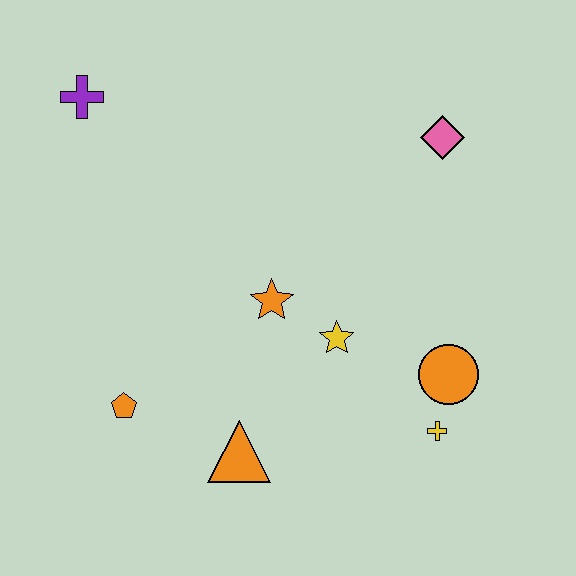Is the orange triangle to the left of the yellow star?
Yes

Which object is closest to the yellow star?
The orange star is closest to the yellow star.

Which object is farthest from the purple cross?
The yellow cross is farthest from the purple cross.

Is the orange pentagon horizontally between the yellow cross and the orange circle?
No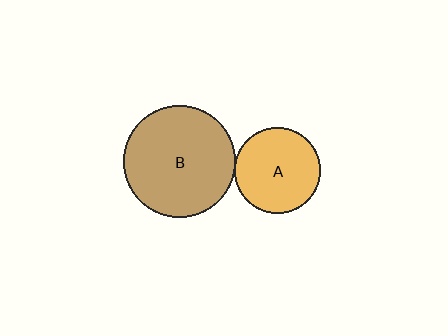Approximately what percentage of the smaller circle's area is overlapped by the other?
Approximately 5%.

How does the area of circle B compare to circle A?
Approximately 1.7 times.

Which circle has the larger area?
Circle B (brown).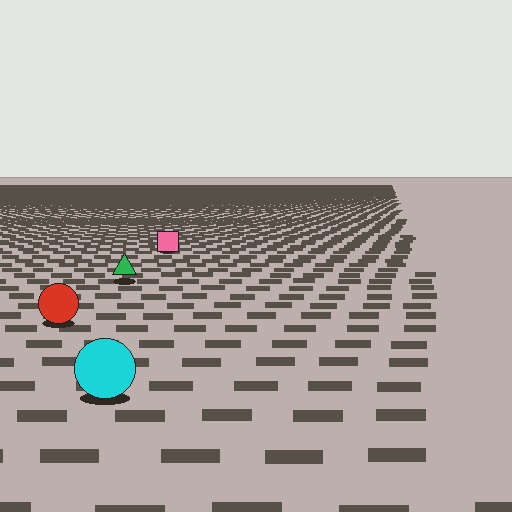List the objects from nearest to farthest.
From nearest to farthest: the cyan circle, the red circle, the green triangle, the pink square.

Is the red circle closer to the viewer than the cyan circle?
No. The cyan circle is closer — you can tell from the texture gradient: the ground texture is coarser near it.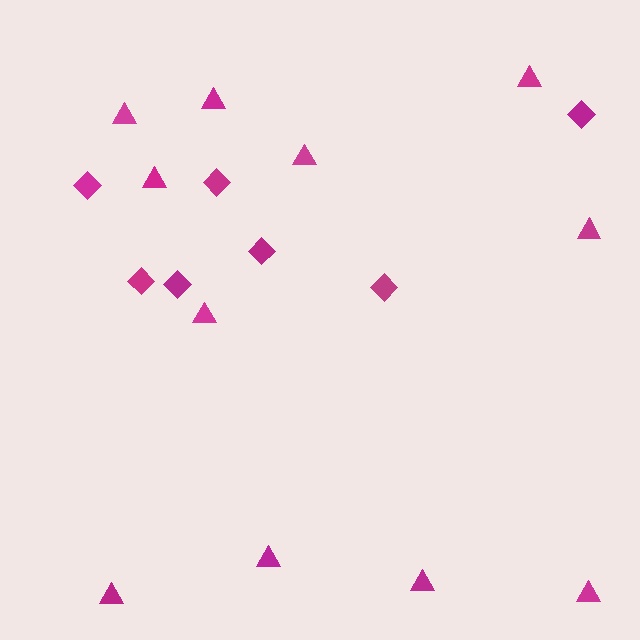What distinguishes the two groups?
There are 2 groups: one group of triangles (11) and one group of diamonds (7).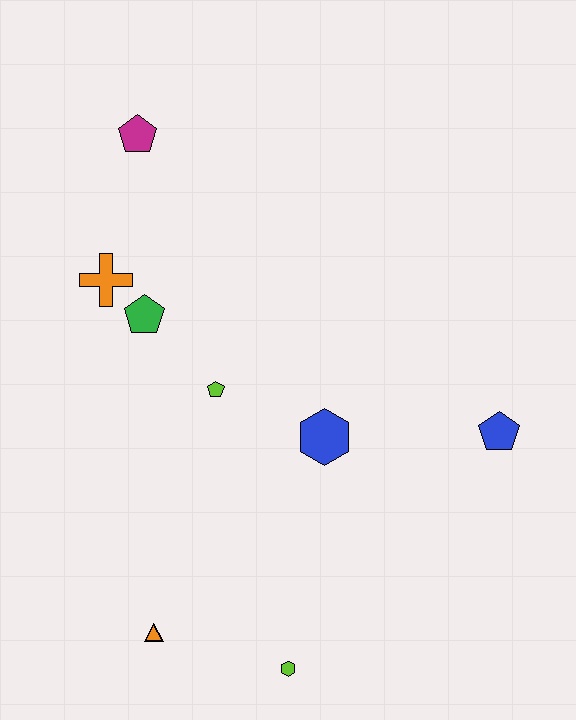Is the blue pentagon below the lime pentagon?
Yes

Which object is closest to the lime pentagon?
The green pentagon is closest to the lime pentagon.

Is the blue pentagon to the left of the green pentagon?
No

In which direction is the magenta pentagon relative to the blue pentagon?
The magenta pentagon is to the left of the blue pentagon.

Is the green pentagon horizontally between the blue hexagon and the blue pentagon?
No